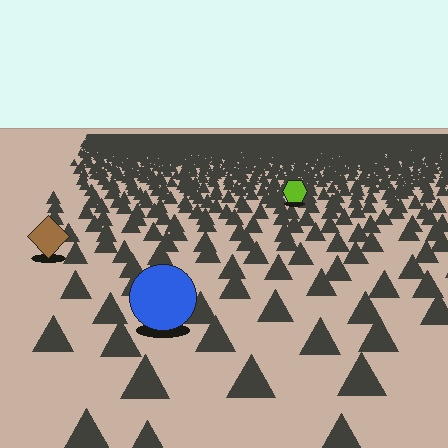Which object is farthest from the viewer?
The lime hexagon is farthest from the viewer. It appears smaller and the ground texture around it is denser.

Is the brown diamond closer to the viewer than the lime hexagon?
Yes. The brown diamond is closer — you can tell from the texture gradient: the ground texture is coarser near it.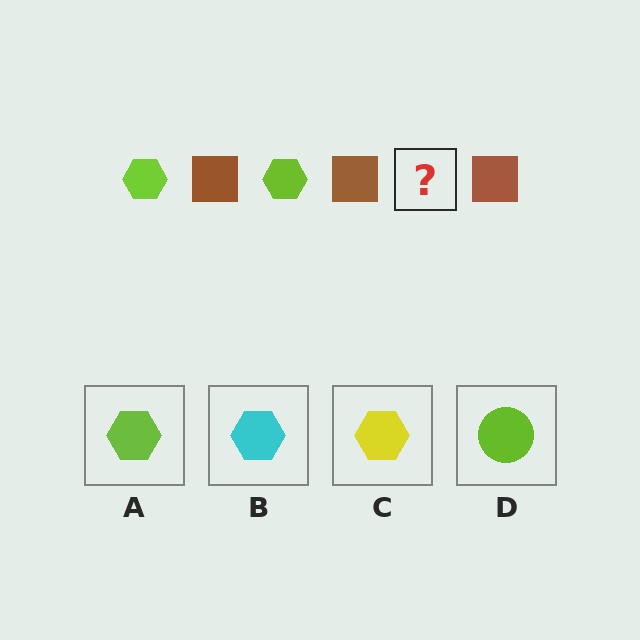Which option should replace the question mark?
Option A.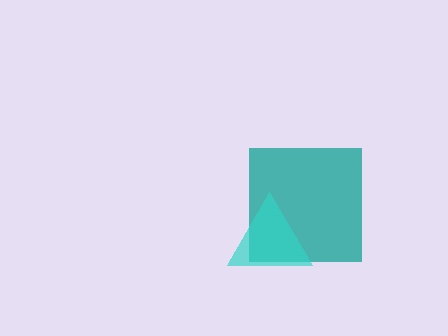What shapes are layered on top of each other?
The layered shapes are: a teal square, a cyan triangle.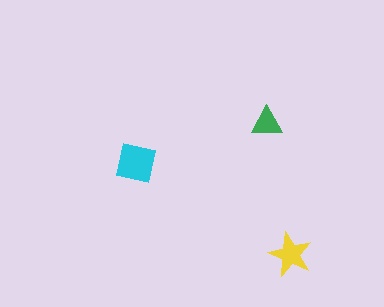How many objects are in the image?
There are 3 objects in the image.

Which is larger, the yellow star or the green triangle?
The yellow star.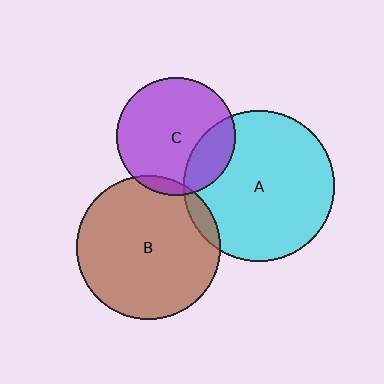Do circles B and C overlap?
Yes.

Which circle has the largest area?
Circle A (cyan).